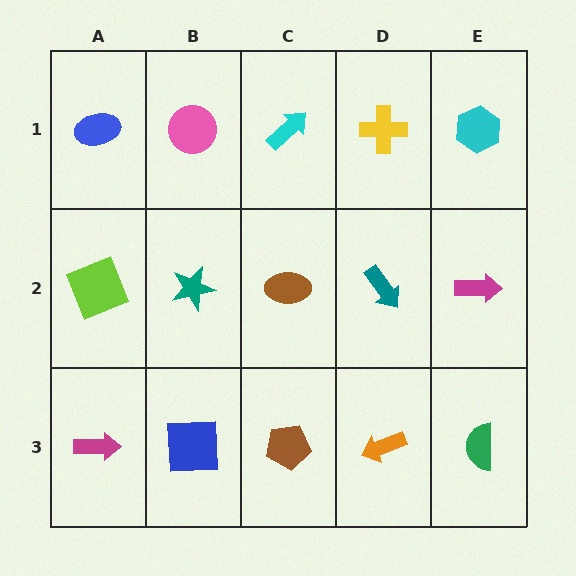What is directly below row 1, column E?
A magenta arrow.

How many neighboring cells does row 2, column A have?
3.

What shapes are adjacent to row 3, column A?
A lime square (row 2, column A), a blue square (row 3, column B).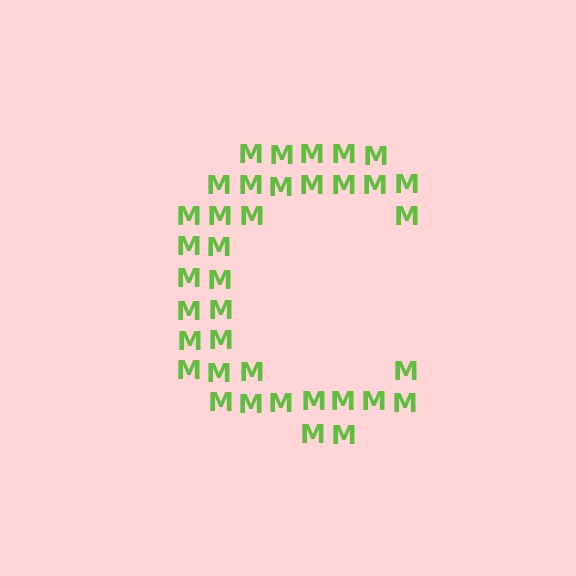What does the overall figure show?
The overall figure shows the letter C.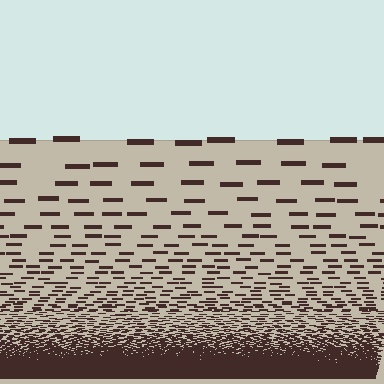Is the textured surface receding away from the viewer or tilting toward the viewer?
The surface appears to tilt toward the viewer. Texture elements get larger and sparser toward the top.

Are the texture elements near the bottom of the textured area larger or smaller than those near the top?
Smaller. The gradient is inverted — elements near the bottom are smaller and denser.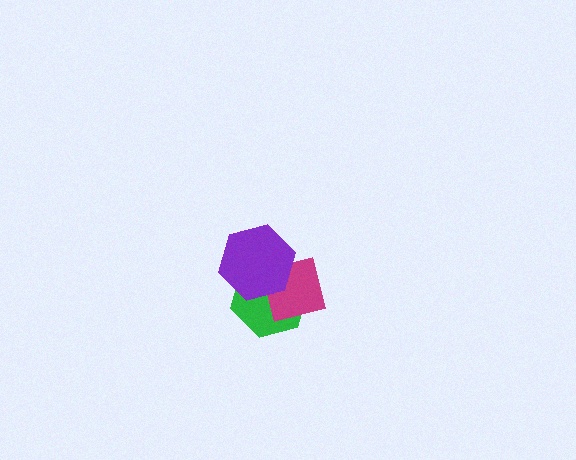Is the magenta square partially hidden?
Yes, it is partially covered by another shape.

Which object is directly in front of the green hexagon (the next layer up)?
The magenta square is directly in front of the green hexagon.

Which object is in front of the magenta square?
The purple hexagon is in front of the magenta square.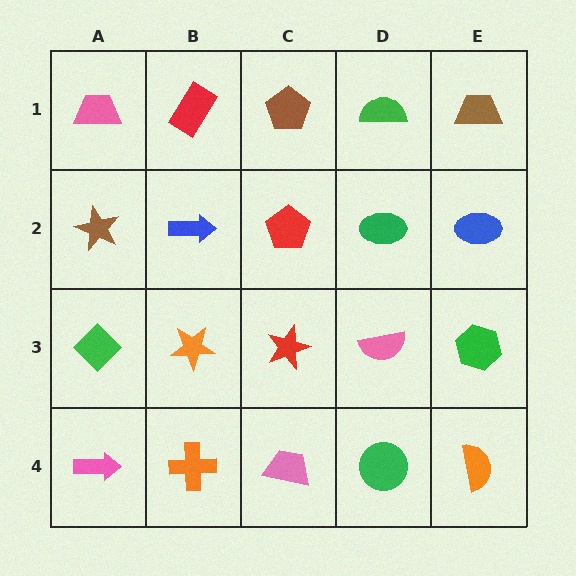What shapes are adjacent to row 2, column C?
A brown pentagon (row 1, column C), a red star (row 3, column C), a blue arrow (row 2, column B), a green ellipse (row 2, column D).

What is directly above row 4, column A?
A green diamond.